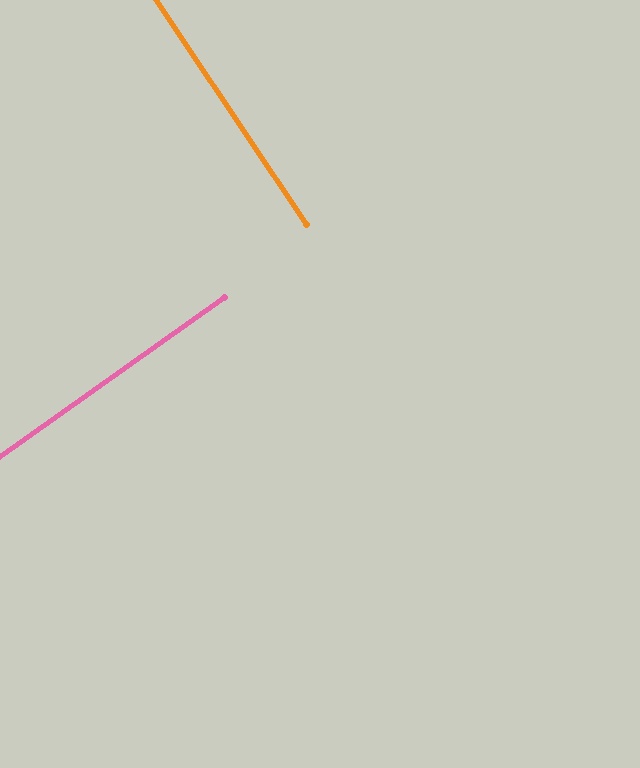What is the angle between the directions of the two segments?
Approximately 88 degrees.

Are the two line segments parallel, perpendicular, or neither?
Perpendicular — they meet at approximately 88°.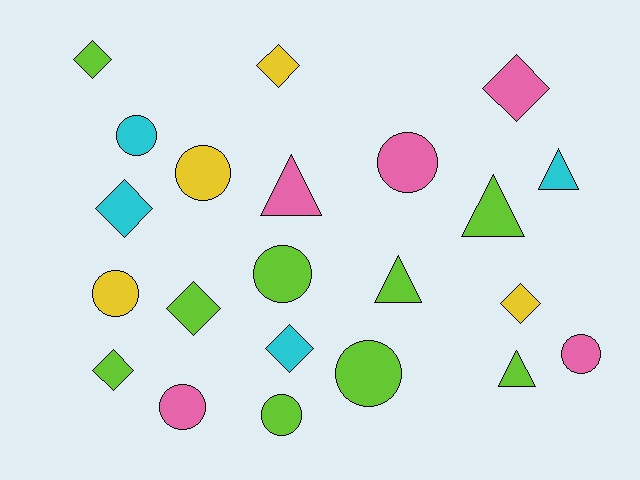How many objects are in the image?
There are 22 objects.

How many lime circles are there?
There are 3 lime circles.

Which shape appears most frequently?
Circle, with 9 objects.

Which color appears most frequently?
Lime, with 9 objects.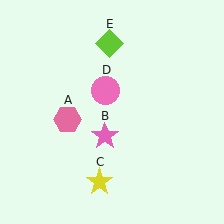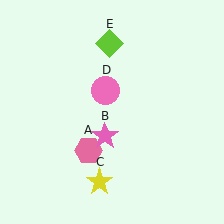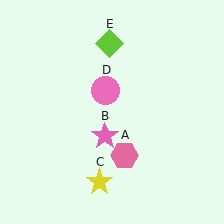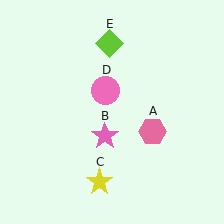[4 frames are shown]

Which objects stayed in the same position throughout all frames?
Pink star (object B) and yellow star (object C) and pink circle (object D) and lime diamond (object E) remained stationary.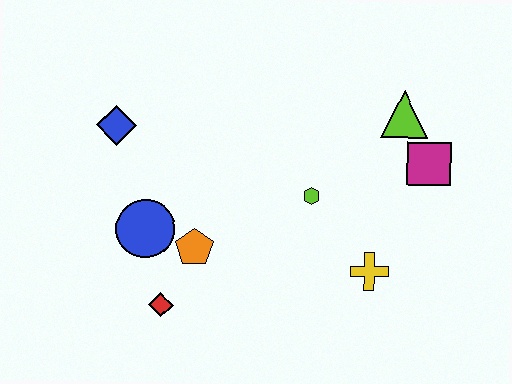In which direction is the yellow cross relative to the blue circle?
The yellow cross is to the right of the blue circle.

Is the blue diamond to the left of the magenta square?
Yes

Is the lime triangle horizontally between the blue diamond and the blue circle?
No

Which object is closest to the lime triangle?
The magenta square is closest to the lime triangle.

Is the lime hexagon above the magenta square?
No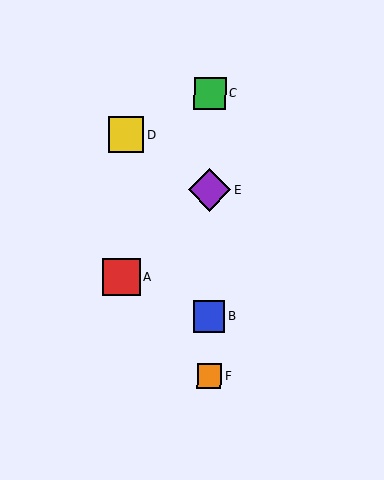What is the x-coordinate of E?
Object E is at x≈209.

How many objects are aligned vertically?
4 objects (B, C, E, F) are aligned vertically.